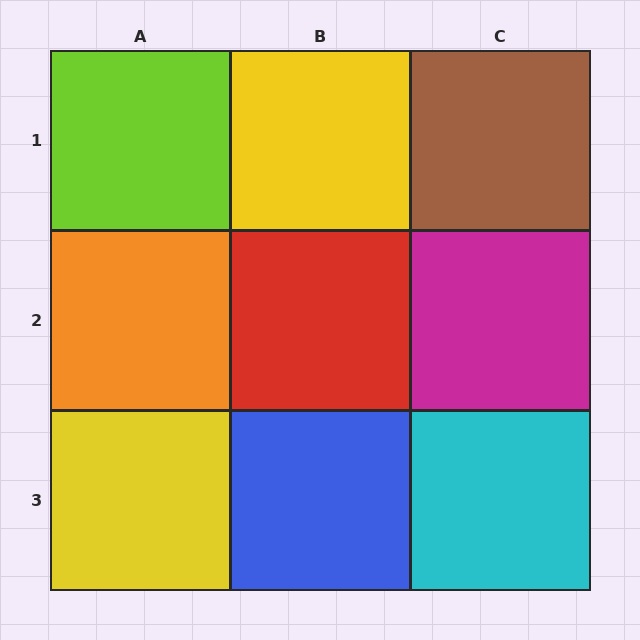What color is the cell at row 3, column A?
Yellow.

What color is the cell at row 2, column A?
Orange.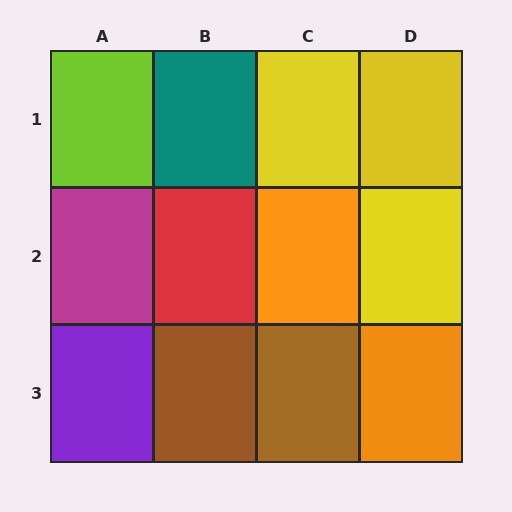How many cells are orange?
2 cells are orange.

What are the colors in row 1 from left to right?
Lime, teal, yellow, yellow.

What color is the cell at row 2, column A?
Magenta.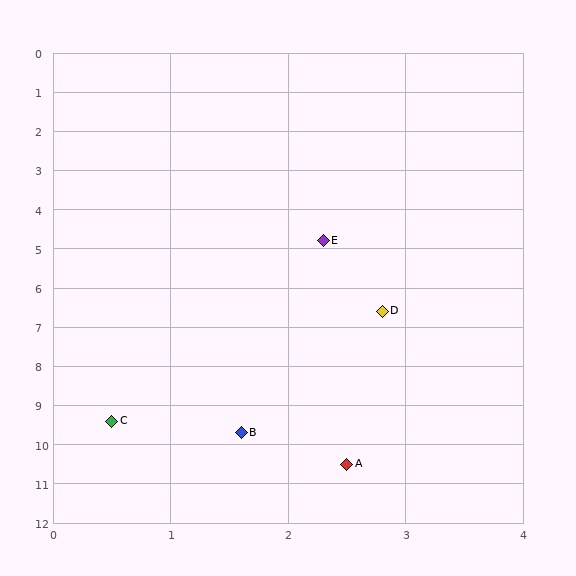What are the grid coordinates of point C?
Point C is at approximately (0.5, 9.4).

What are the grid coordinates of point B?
Point B is at approximately (1.6, 9.7).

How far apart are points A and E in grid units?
Points A and E are about 5.7 grid units apart.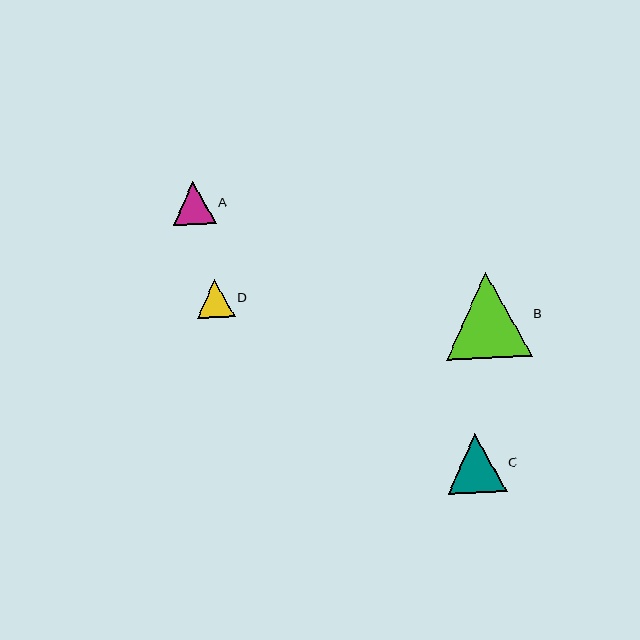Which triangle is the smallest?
Triangle D is the smallest with a size of approximately 38 pixels.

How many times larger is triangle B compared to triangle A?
Triangle B is approximately 2.0 times the size of triangle A.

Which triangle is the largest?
Triangle B is the largest with a size of approximately 86 pixels.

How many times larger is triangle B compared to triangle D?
Triangle B is approximately 2.3 times the size of triangle D.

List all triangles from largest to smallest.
From largest to smallest: B, C, A, D.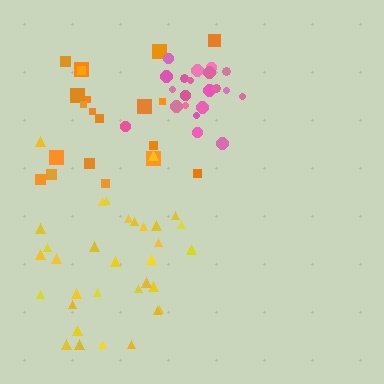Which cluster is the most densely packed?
Pink.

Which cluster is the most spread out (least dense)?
Orange.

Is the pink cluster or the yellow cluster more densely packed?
Pink.